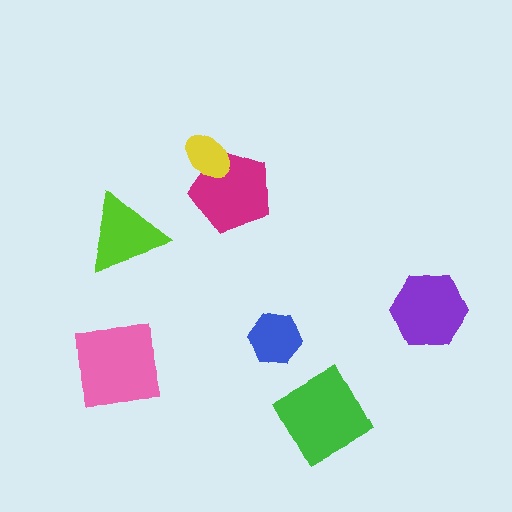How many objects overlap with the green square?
0 objects overlap with the green square.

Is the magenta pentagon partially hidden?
Yes, it is partially covered by another shape.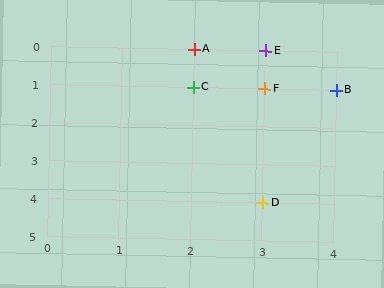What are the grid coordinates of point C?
Point C is at grid coordinates (2, 1).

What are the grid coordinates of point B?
Point B is at grid coordinates (4, 1).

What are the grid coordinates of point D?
Point D is at grid coordinates (3, 4).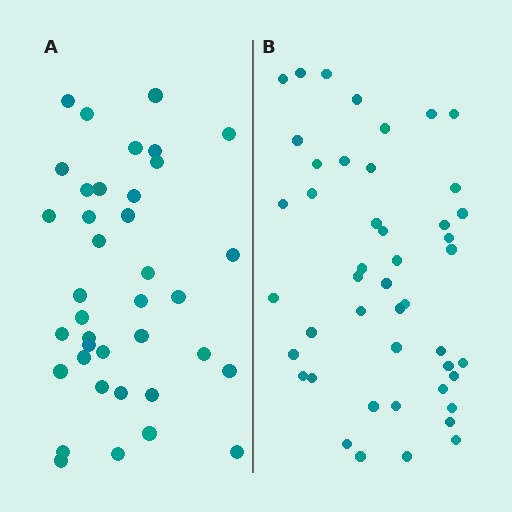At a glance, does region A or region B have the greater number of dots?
Region B (the right region) has more dots.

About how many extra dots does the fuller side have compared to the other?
Region B has roughly 8 or so more dots than region A.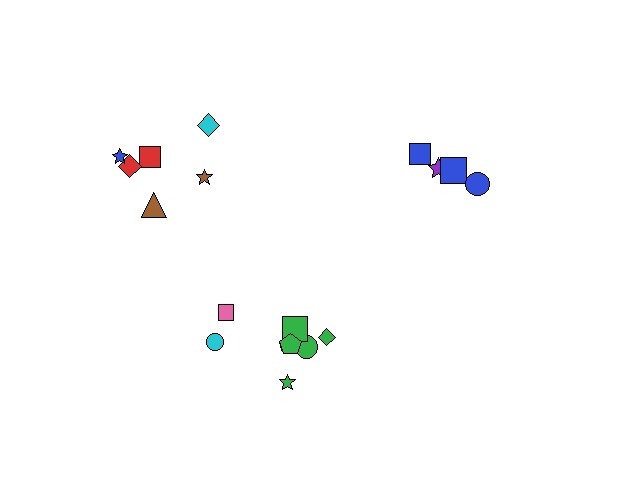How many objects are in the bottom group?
There are 8 objects.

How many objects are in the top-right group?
There are 4 objects.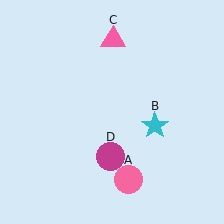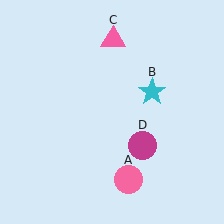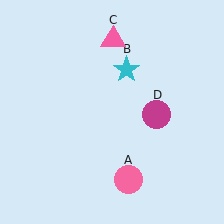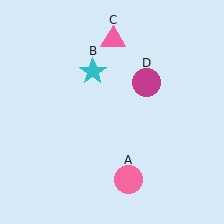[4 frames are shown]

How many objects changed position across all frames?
2 objects changed position: cyan star (object B), magenta circle (object D).